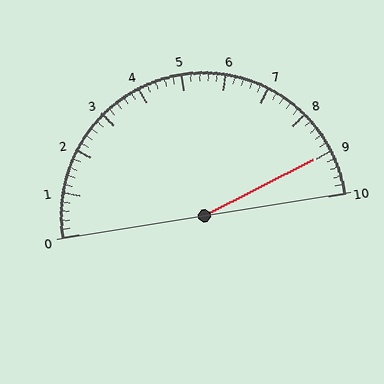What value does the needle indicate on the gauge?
The needle indicates approximately 9.0.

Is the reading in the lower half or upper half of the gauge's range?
The reading is in the upper half of the range (0 to 10).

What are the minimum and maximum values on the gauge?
The gauge ranges from 0 to 10.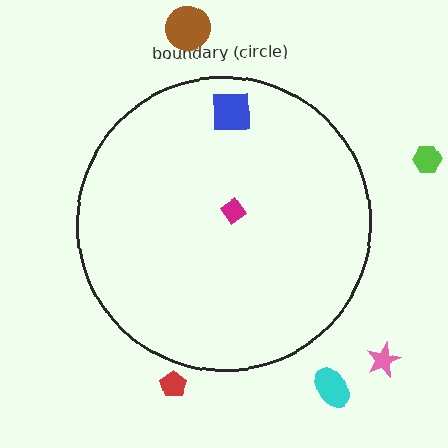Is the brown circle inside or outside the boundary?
Outside.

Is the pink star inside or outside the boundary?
Outside.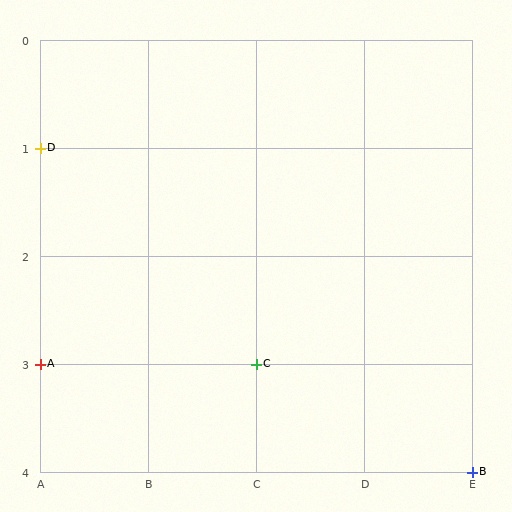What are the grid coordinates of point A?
Point A is at grid coordinates (A, 3).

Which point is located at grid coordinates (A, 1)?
Point D is at (A, 1).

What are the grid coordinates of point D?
Point D is at grid coordinates (A, 1).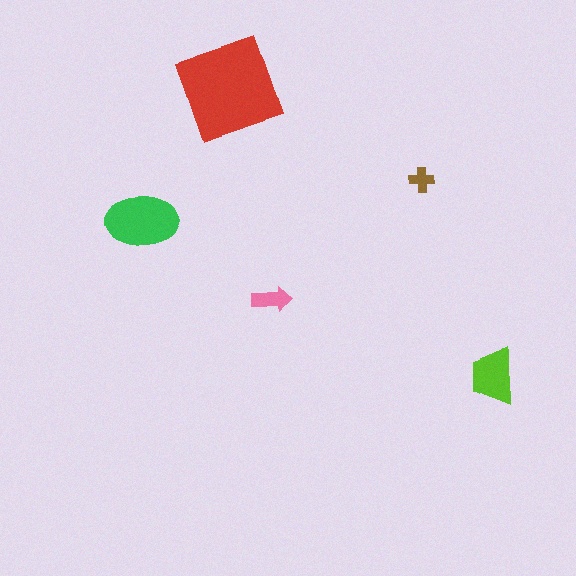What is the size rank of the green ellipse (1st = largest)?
2nd.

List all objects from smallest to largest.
The brown cross, the pink arrow, the lime trapezoid, the green ellipse, the red square.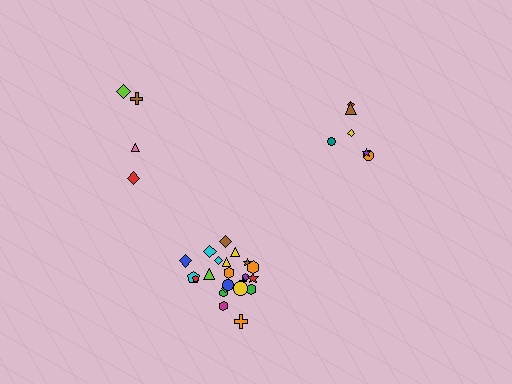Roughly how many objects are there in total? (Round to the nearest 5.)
Roughly 30 objects in total.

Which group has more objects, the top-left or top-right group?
The top-right group.